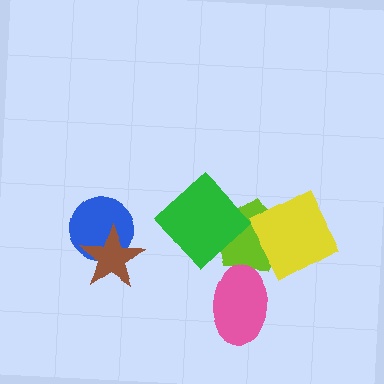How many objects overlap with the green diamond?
1 object overlaps with the green diamond.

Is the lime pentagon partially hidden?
Yes, it is partially covered by another shape.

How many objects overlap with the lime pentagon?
3 objects overlap with the lime pentagon.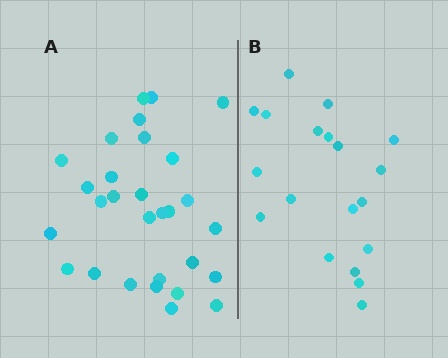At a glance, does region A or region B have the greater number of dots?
Region A (the left region) has more dots.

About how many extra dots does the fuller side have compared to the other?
Region A has roughly 10 or so more dots than region B.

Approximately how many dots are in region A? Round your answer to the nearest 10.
About 30 dots. (The exact count is 29, which rounds to 30.)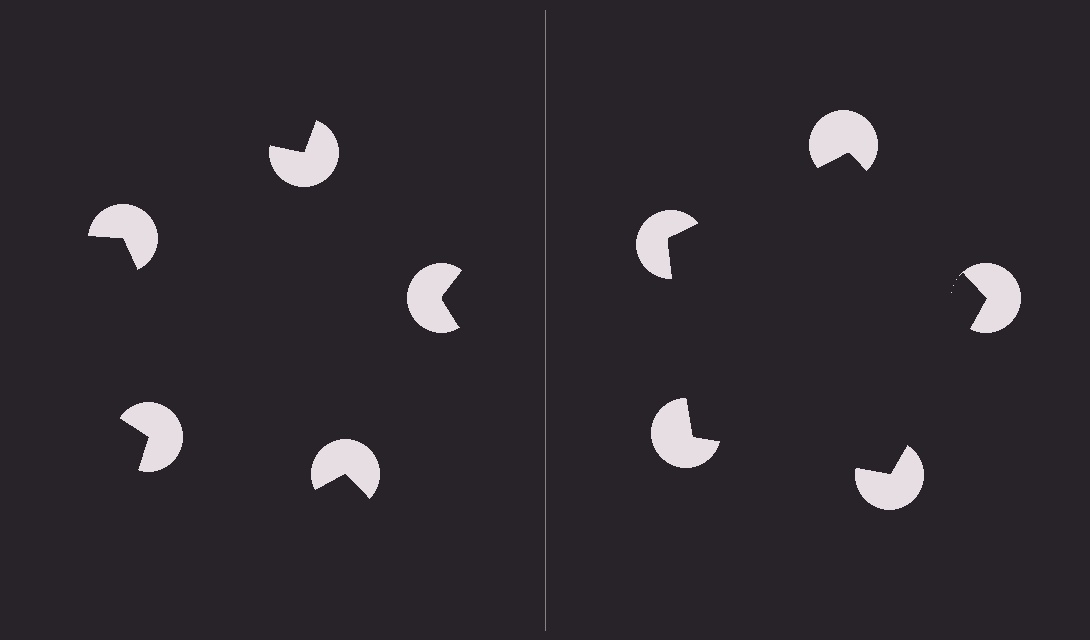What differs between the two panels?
The pac-man discs are positioned identically on both sides; only the wedge orientations differ. On the right they align to a pentagon; on the left they are misaligned.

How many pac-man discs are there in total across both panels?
10 — 5 on each side.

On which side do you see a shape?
An illusory pentagon appears on the right side. On the left side the wedge cuts are rotated, so no coherent shape forms.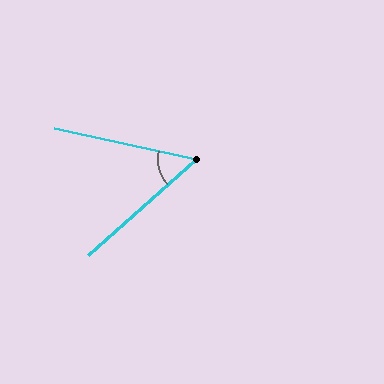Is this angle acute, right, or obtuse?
It is acute.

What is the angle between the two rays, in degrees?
Approximately 54 degrees.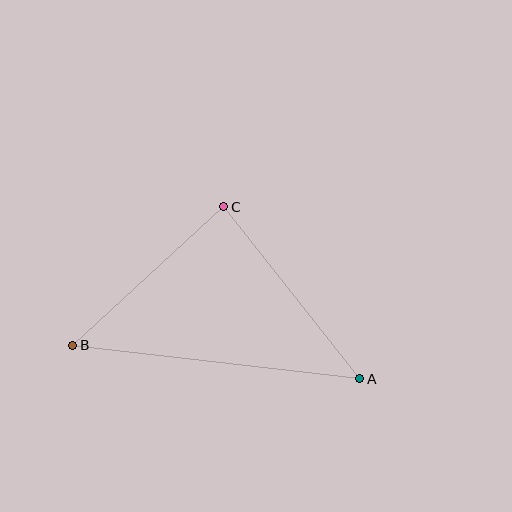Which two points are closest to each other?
Points B and C are closest to each other.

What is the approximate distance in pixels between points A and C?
The distance between A and C is approximately 219 pixels.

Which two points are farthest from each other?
Points A and B are farthest from each other.